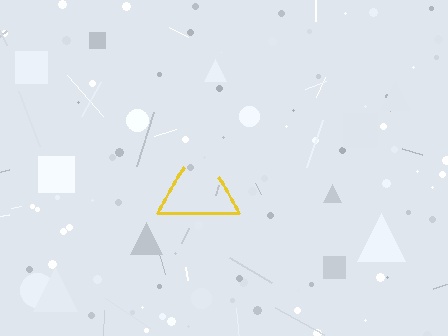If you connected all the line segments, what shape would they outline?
They would outline a triangle.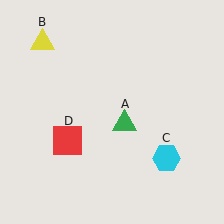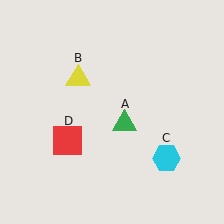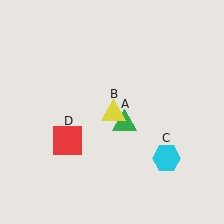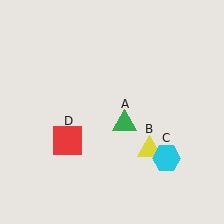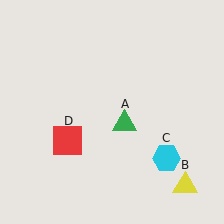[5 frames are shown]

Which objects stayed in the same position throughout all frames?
Green triangle (object A) and cyan hexagon (object C) and red square (object D) remained stationary.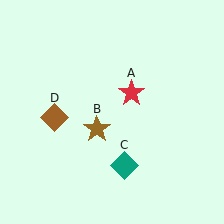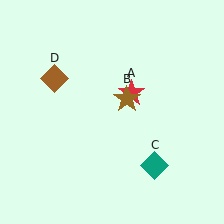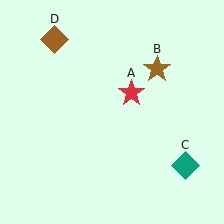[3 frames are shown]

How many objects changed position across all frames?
3 objects changed position: brown star (object B), teal diamond (object C), brown diamond (object D).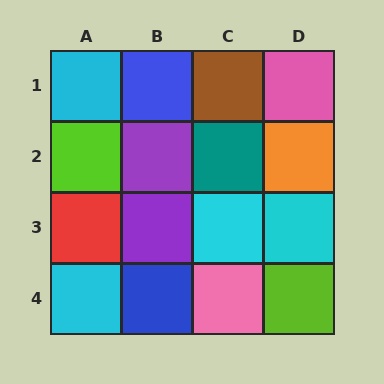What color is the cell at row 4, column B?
Blue.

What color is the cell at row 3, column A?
Red.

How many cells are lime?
2 cells are lime.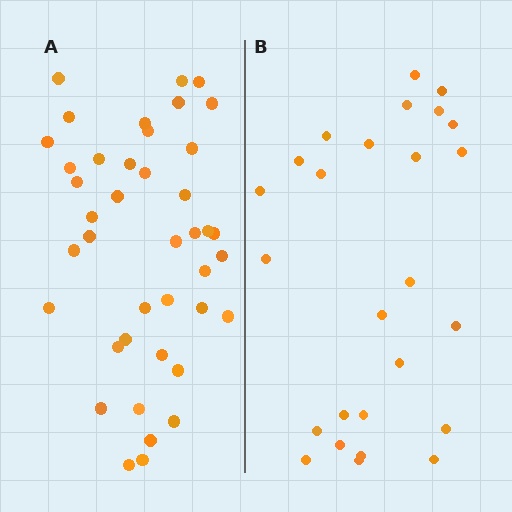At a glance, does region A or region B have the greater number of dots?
Region A (the left region) has more dots.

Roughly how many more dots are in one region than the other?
Region A has approximately 15 more dots than region B.